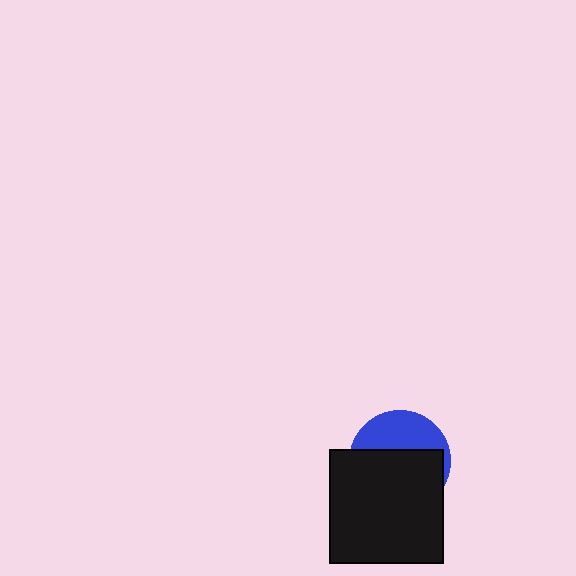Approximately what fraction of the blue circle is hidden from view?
Roughly 61% of the blue circle is hidden behind the black square.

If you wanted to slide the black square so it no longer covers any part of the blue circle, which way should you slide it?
Slide it down — that is the most direct way to separate the two shapes.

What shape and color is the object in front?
The object in front is a black square.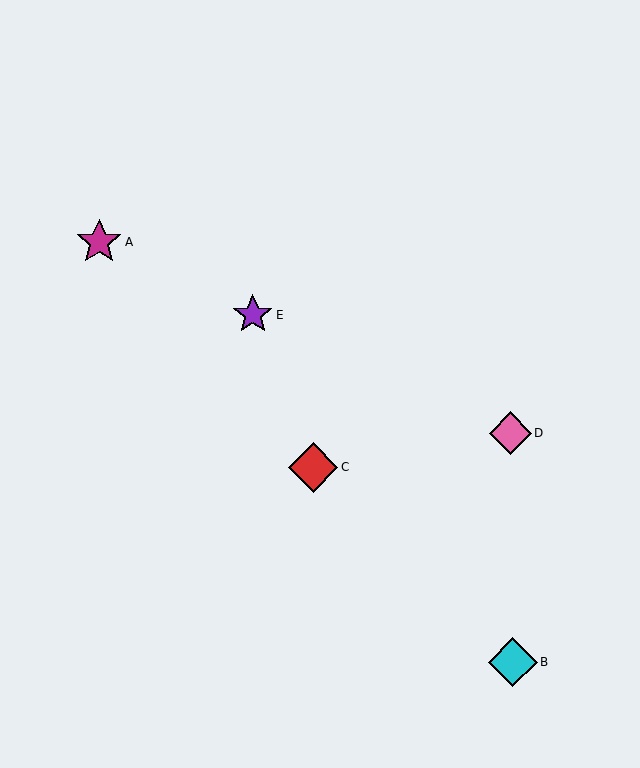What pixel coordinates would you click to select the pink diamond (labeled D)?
Click at (510, 433) to select the pink diamond D.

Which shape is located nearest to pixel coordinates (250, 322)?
The purple star (labeled E) at (253, 315) is nearest to that location.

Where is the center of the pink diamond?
The center of the pink diamond is at (510, 433).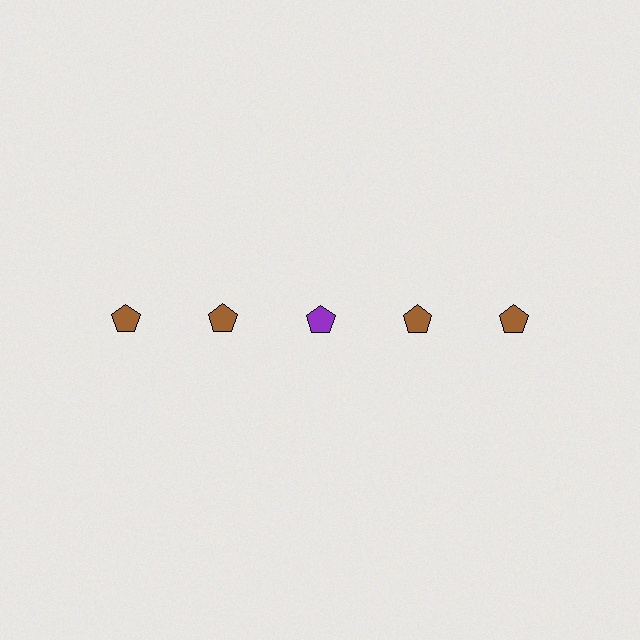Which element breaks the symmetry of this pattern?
The purple pentagon in the top row, center column breaks the symmetry. All other shapes are brown pentagons.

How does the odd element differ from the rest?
It has a different color: purple instead of brown.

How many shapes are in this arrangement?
There are 5 shapes arranged in a grid pattern.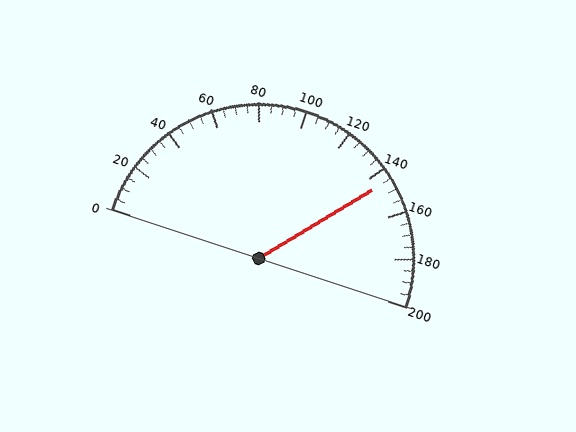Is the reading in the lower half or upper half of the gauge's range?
The reading is in the upper half of the range (0 to 200).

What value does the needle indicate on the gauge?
The needle indicates approximately 145.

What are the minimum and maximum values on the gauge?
The gauge ranges from 0 to 200.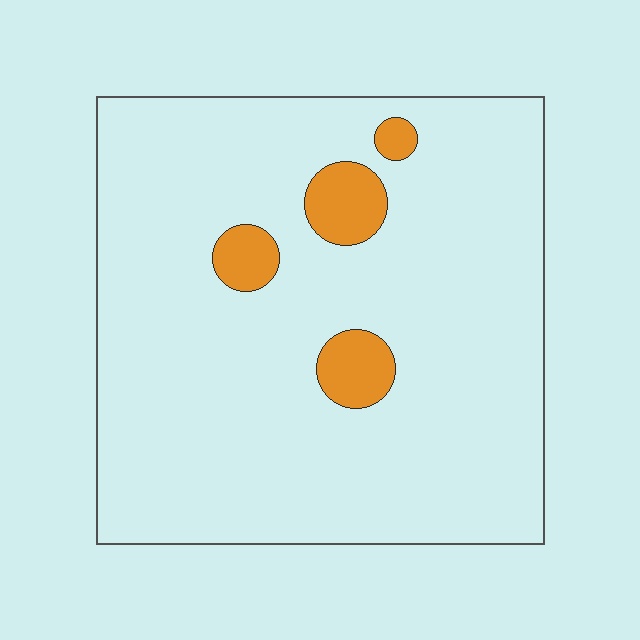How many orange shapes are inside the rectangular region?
4.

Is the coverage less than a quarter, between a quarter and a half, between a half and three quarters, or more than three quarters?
Less than a quarter.